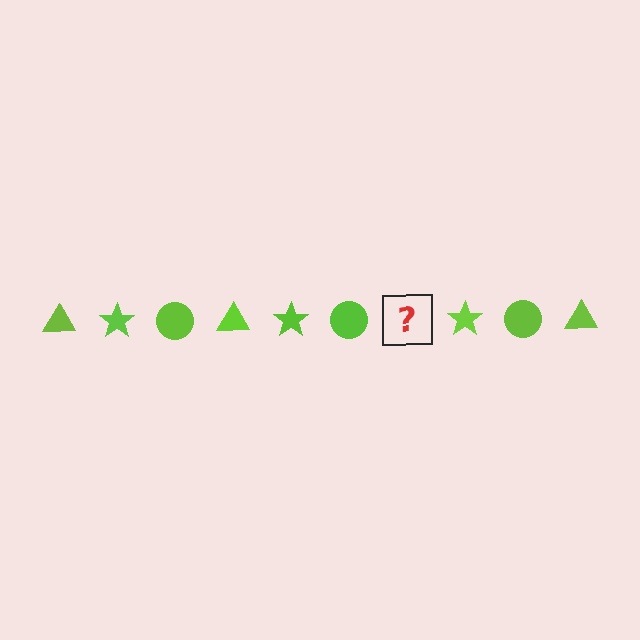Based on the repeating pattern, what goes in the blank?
The blank should be a lime triangle.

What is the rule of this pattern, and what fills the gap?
The rule is that the pattern cycles through triangle, star, circle shapes in lime. The gap should be filled with a lime triangle.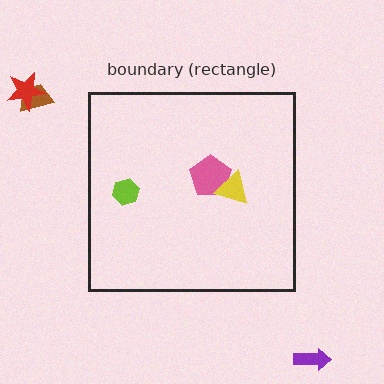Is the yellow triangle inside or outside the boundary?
Inside.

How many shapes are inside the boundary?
3 inside, 3 outside.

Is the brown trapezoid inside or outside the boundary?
Outside.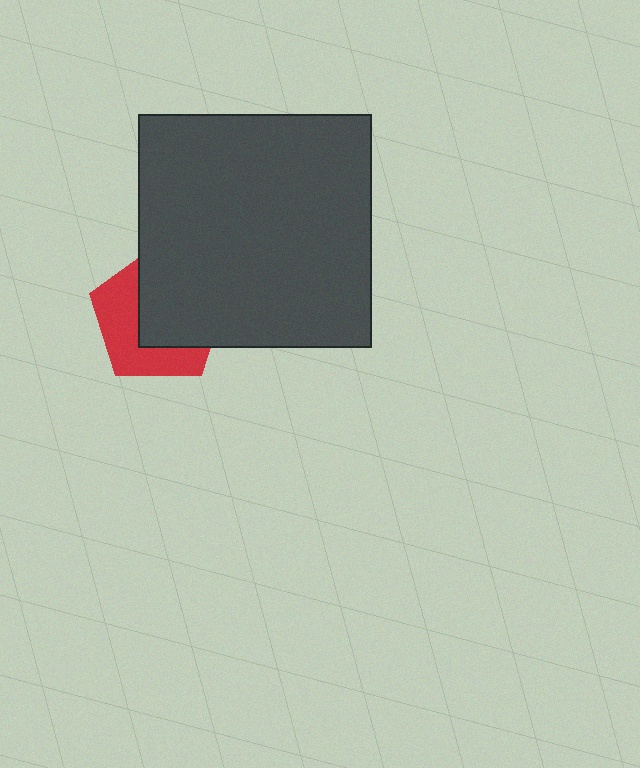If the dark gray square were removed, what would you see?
You would see the complete red pentagon.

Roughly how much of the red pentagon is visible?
A small part of it is visible (roughly 45%).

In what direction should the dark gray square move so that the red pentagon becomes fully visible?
The dark gray square should move toward the upper-right. That is the shortest direction to clear the overlap and leave the red pentagon fully visible.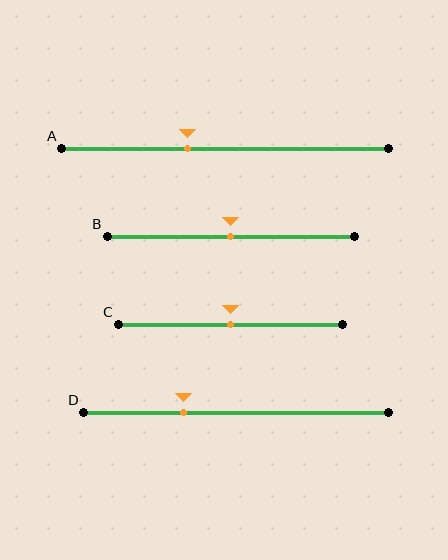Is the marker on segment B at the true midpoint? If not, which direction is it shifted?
Yes, the marker on segment B is at the true midpoint.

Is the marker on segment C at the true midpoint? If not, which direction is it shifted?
Yes, the marker on segment C is at the true midpoint.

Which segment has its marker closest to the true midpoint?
Segment B has its marker closest to the true midpoint.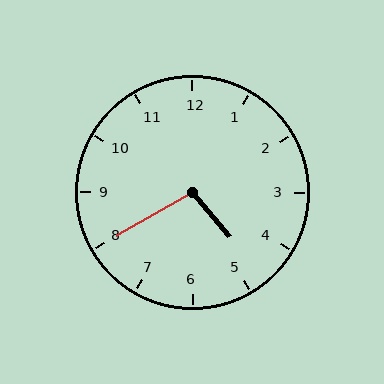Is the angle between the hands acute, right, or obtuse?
It is obtuse.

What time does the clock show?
4:40.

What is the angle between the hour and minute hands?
Approximately 100 degrees.